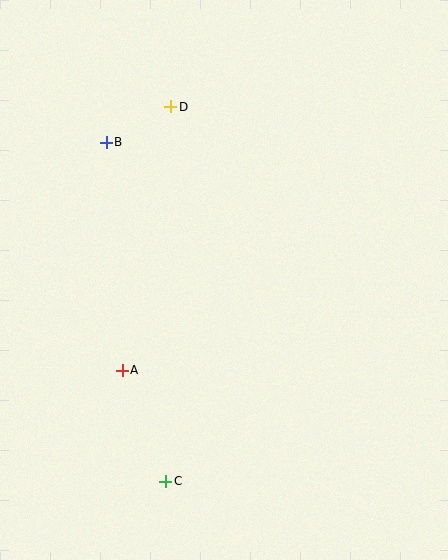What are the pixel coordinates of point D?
Point D is at (171, 107).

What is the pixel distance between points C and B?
The distance between C and B is 344 pixels.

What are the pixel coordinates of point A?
Point A is at (122, 370).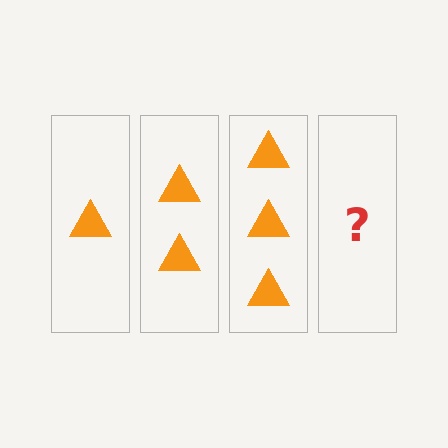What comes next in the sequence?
The next element should be 4 triangles.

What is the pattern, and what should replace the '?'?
The pattern is that each step adds one more triangle. The '?' should be 4 triangles.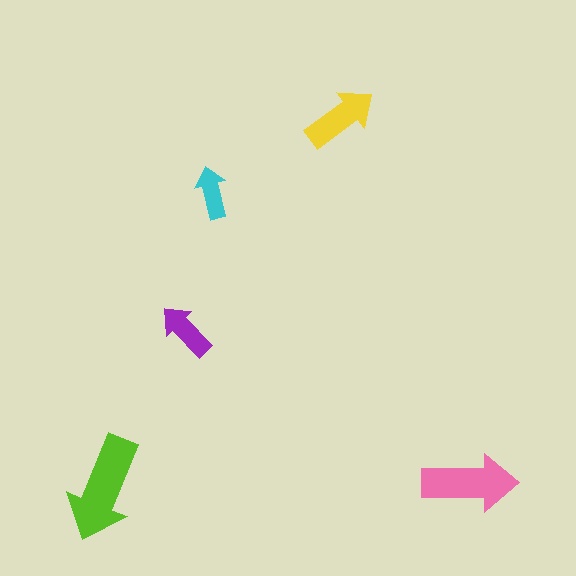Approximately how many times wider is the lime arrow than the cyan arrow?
About 2 times wider.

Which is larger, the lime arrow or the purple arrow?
The lime one.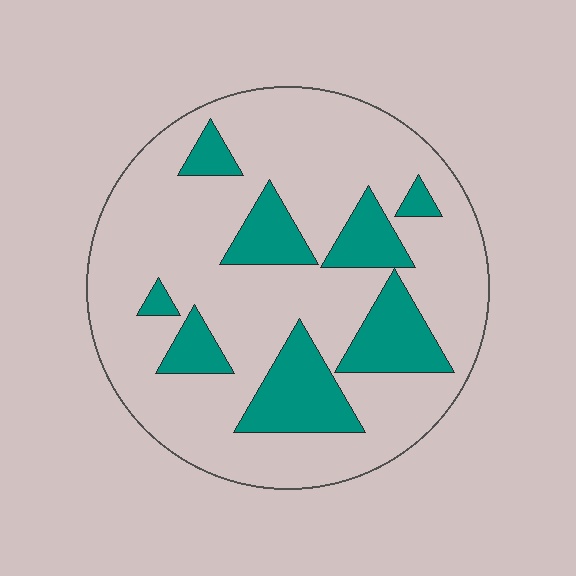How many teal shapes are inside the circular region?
8.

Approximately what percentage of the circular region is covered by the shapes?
Approximately 25%.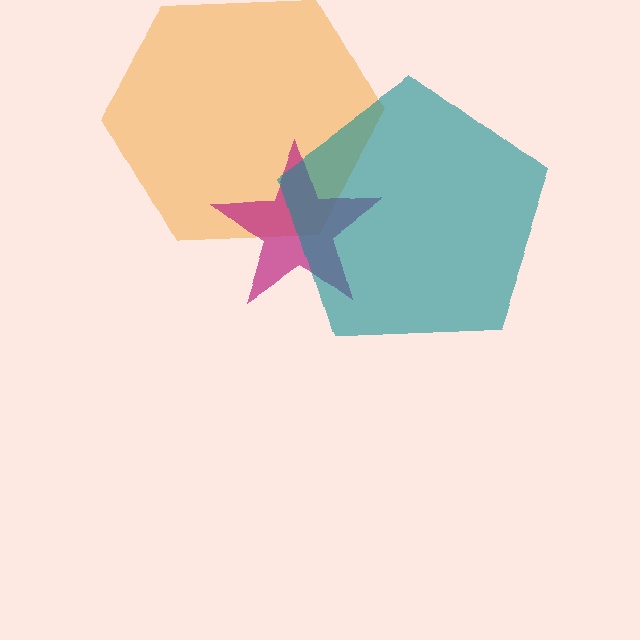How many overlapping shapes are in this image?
There are 3 overlapping shapes in the image.